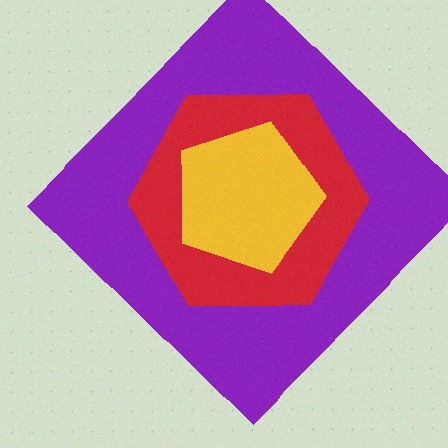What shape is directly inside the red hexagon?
The yellow pentagon.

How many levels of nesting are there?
3.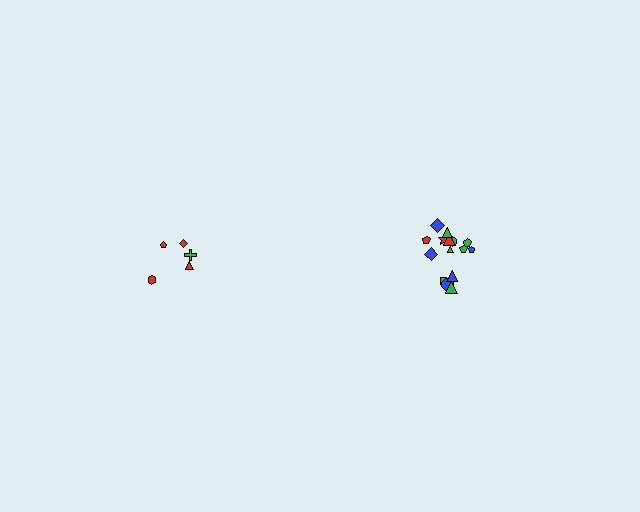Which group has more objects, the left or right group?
The right group.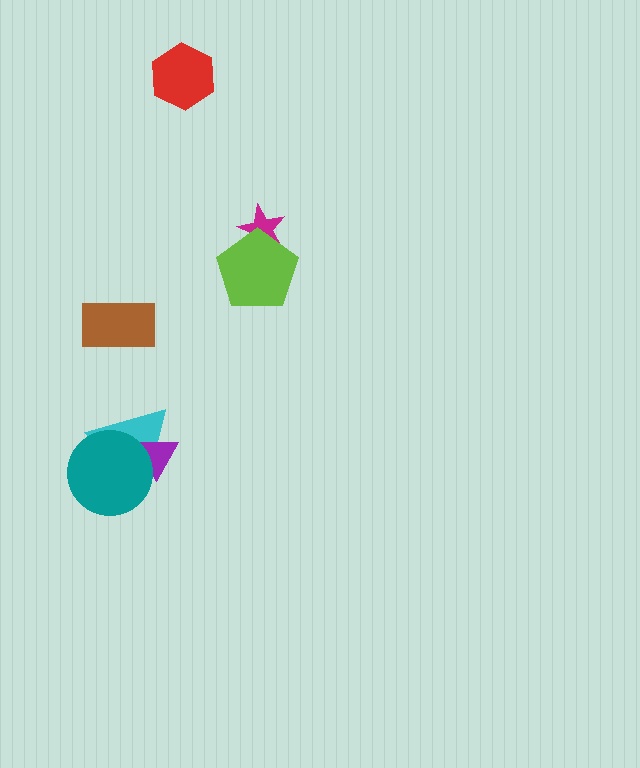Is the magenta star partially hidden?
Yes, it is partially covered by another shape.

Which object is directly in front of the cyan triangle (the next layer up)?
The purple triangle is directly in front of the cyan triangle.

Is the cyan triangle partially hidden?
Yes, it is partially covered by another shape.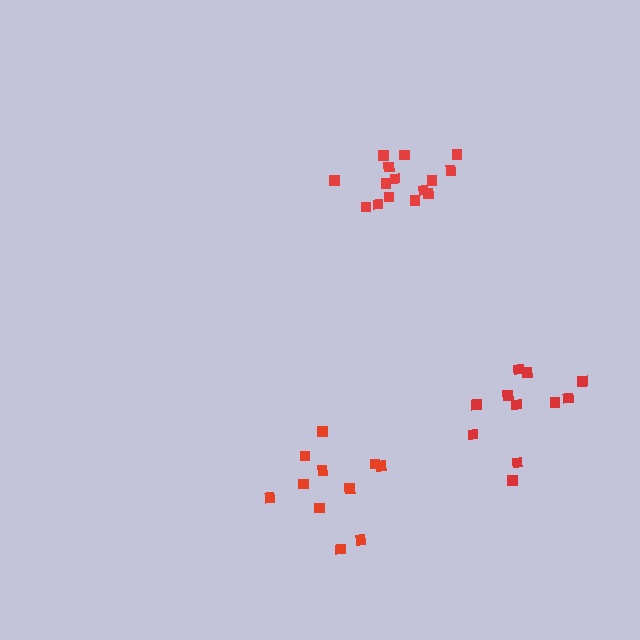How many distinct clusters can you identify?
There are 3 distinct clusters.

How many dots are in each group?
Group 1: 11 dots, Group 2: 15 dots, Group 3: 11 dots (37 total).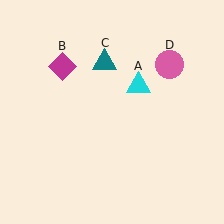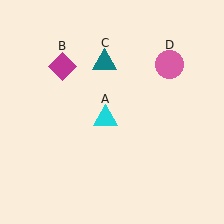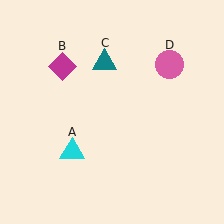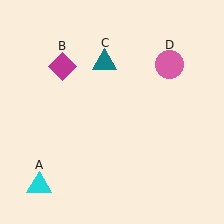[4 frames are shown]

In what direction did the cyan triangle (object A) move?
The cyan triangle (object A) moved down and to the left.